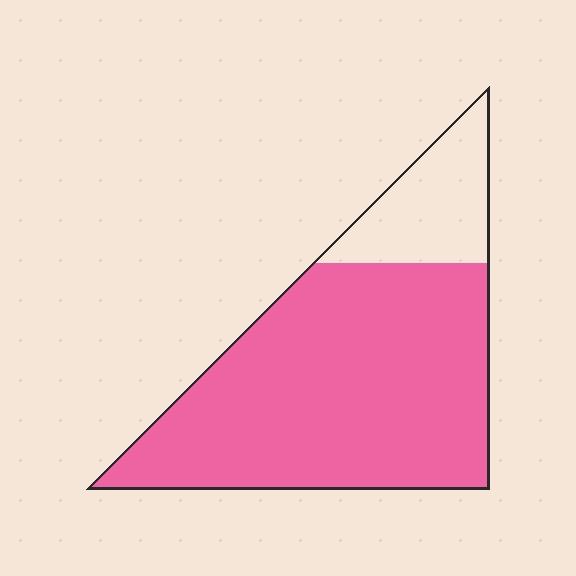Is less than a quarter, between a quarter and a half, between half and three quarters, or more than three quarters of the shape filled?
More than three quarters.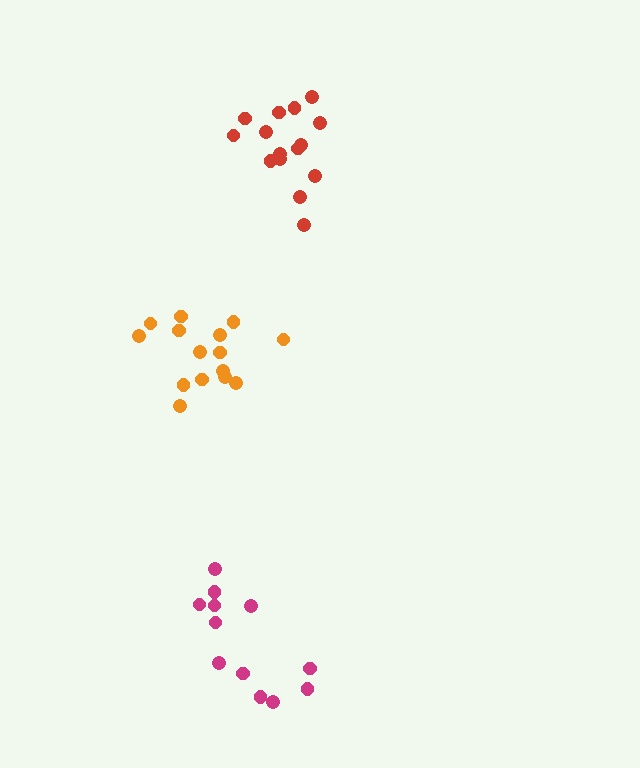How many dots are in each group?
Group 1: 15 dots, Group 2: 15 dots, Group 3: 12 dots (42 total).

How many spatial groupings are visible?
There are 3 spatial groupings.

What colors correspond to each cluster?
The clusters are colored: orange, red, magenta.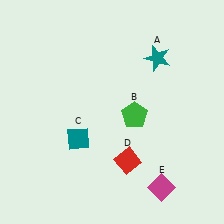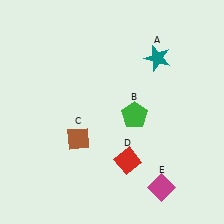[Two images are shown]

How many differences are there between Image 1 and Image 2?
There is 1 difference between the two images.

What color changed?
The diamond (C) changed from teal in Image 1 to brown in Image 2.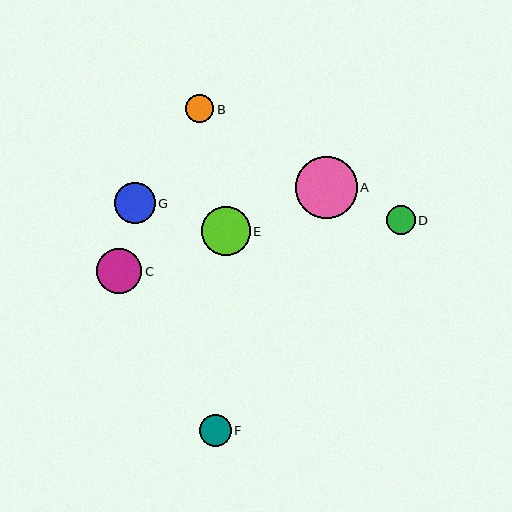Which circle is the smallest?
Circle B is the smallest with a size of approximately 28 pixels.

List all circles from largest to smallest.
From largest to smallest: A, E, C, G, F, D, B.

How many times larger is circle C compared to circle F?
Circle C is approximately 1.4 times the size of circle F.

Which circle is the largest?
Circle A is the largest with a size of approximately 62 pixels.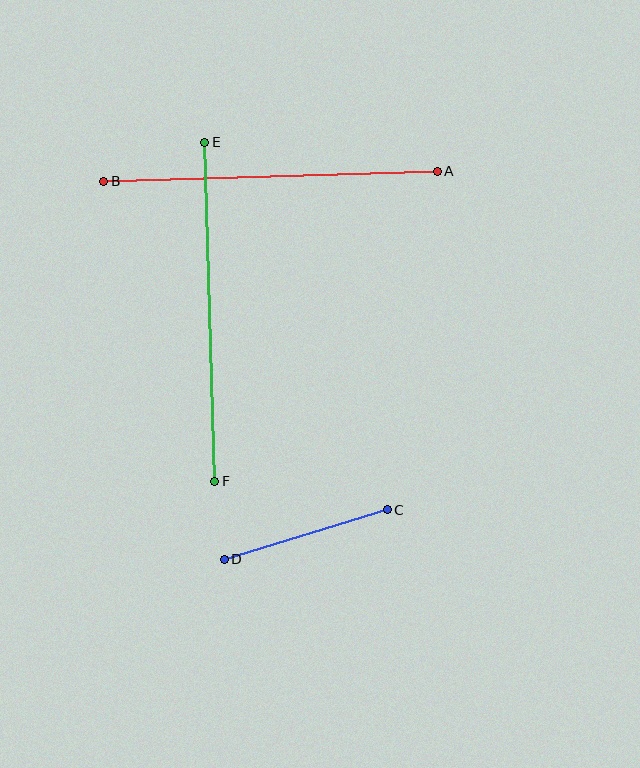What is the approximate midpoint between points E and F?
The midpoint is at approximately (210, 312) pixels.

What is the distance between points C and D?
The distance is approximately 170 pixels.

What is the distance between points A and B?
The distance is approximately 333 pixels.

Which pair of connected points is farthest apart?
Points E and F are farthest apart.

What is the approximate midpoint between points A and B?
The midpoint is at approximately (271, 176) pixels.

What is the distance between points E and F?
The distance is approximately 339 pixels.